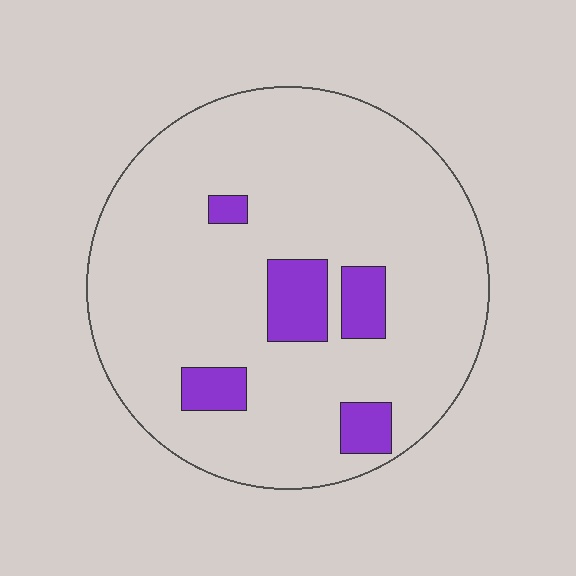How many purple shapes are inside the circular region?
5.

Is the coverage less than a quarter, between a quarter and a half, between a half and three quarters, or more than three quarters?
Less than a quarter.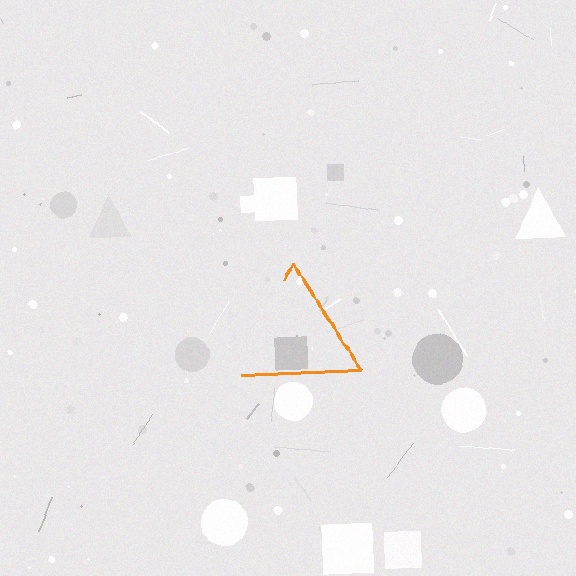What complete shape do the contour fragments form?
The contour fragments form a triangle.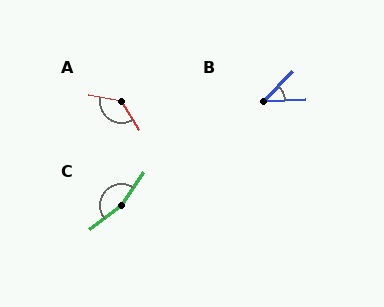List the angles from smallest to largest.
B (44°), A (133°), C (161°).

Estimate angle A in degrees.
Approximately 133 degrees.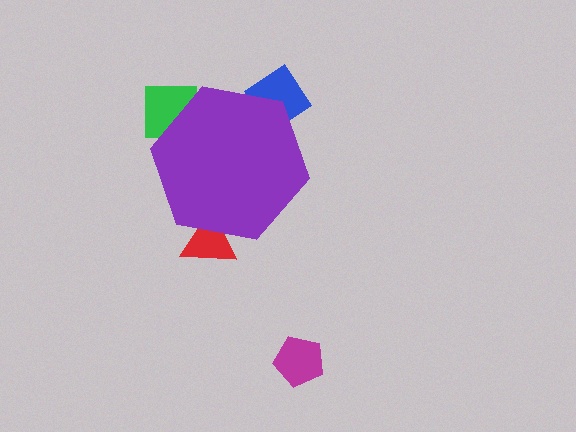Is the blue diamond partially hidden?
Yes, the blue diamond is partially hidden behind the purple hexagon.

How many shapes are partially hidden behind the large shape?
3 shapes are partially hidden.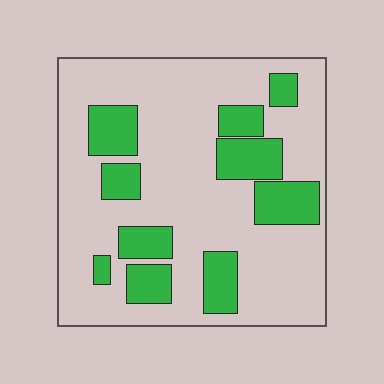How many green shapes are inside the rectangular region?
10.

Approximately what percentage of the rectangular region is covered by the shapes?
Approximately 25%.